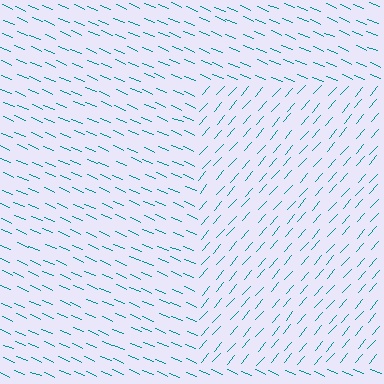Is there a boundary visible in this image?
Yes, there is a texture boundary formed by a change in line orientation.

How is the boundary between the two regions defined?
The boundary is defined purely by a change in line orientation (approximately 72 degrees difference). All lines are the same color and thickness.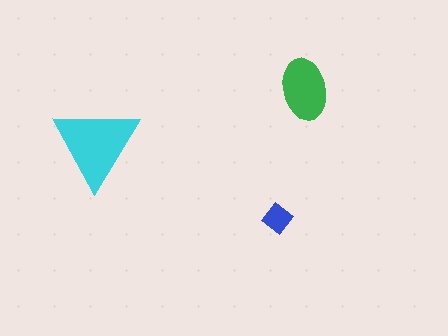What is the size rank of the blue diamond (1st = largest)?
3rd.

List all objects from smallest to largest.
The blue diamond, the green ellipse, the cyan triangle.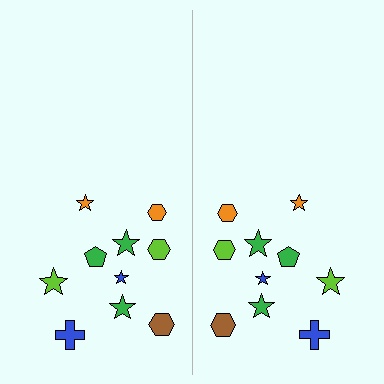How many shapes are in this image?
There are 20 shapes in this image.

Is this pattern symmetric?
Yes, this pattern has bilateral (reflection) symmetry.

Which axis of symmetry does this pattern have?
The pattern has a vertical axis of symmetry running through the center of the image.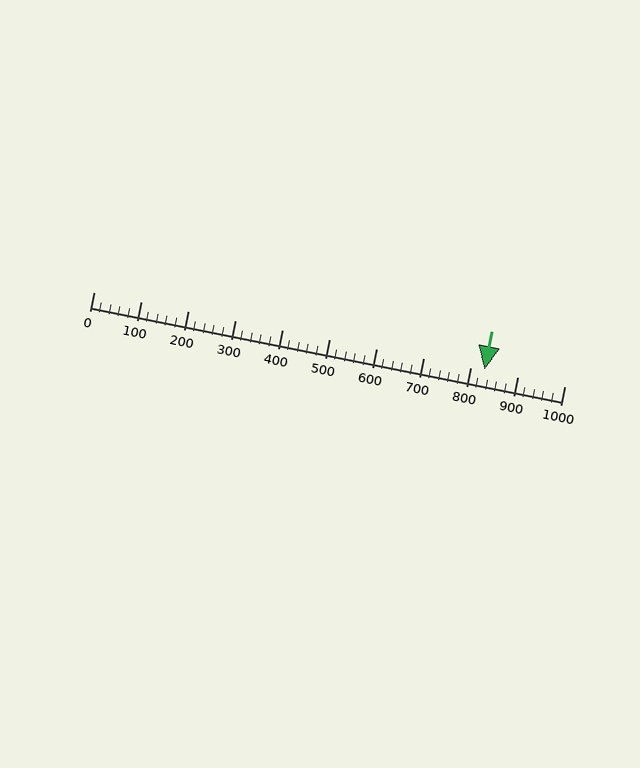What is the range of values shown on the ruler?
The ruler shows values from 0 to 1000.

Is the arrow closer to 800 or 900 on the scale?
The arrow is closer to 800.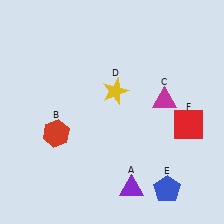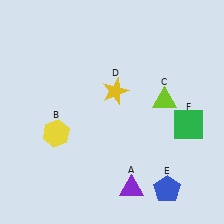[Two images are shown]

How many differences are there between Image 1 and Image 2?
There are 3 differences between the two images.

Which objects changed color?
B changed from red to yellow. C changed from magenta to lime. F changed from red to green.